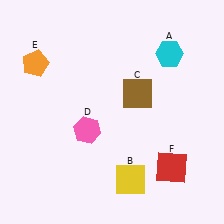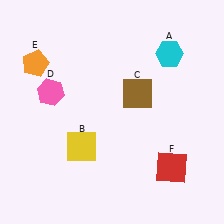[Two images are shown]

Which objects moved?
The objects that moved are: the yellow square (B), the pink hexagon (D).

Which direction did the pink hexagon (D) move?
The pink hexagon (D) moved up.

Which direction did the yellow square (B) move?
The yellow square (B) moved left.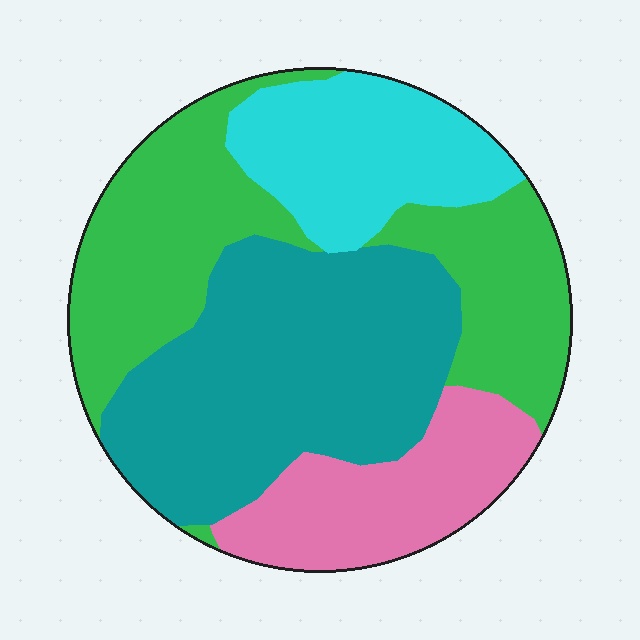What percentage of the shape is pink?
Pink takes up less than a sixth of the shape.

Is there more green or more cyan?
Green.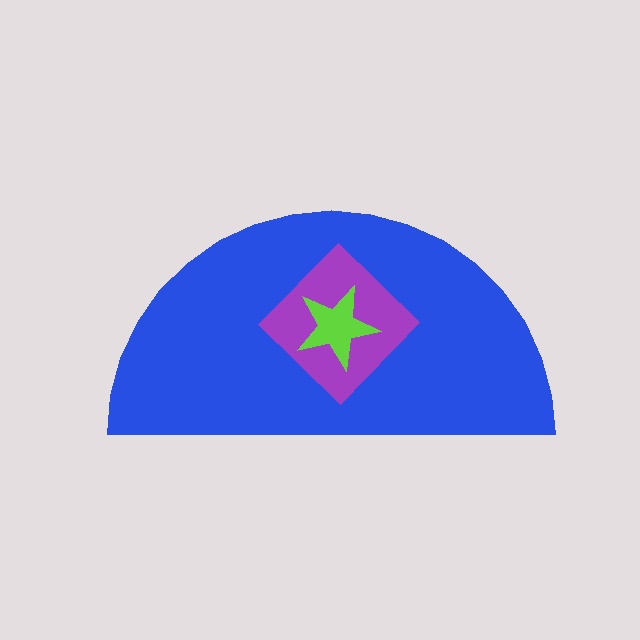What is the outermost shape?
The blue semicircle.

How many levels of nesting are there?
3.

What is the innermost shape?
The lime star.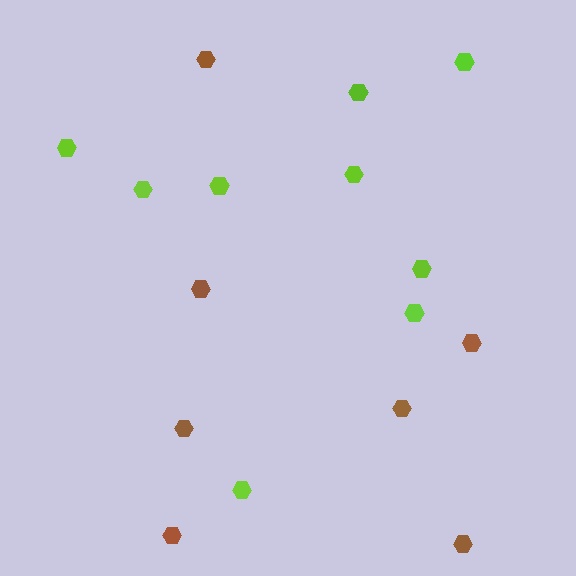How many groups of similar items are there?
There are 2 groups: one group of brown hexagons (7) and one group of lime hexagons (9).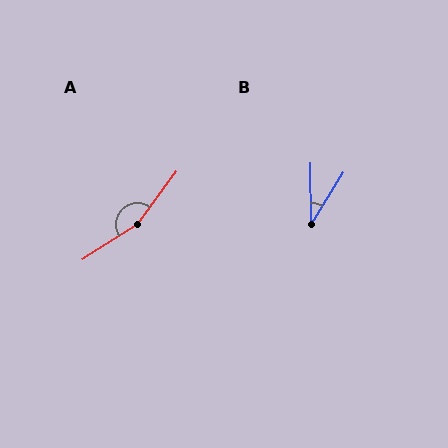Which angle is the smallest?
B, at approximately 33 degrees.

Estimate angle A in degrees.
Approximately 159 degrees.